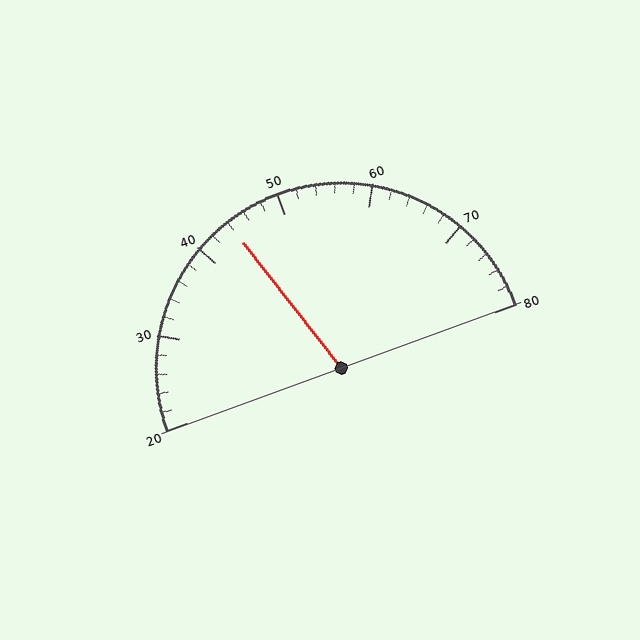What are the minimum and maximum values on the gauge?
The gauge ranges from 20 to 80.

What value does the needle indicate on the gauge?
The needle indicates approximately 44.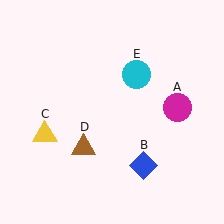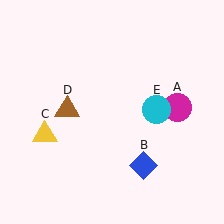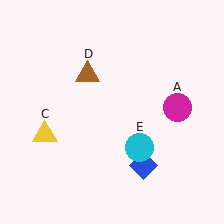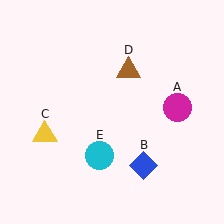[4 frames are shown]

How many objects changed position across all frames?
2 objects changed position: brown triangle (object D), cyan circle (object E).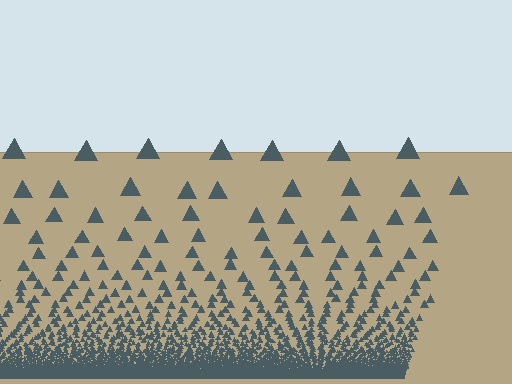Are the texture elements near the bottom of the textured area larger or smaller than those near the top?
Smaller. The gradient is inverted — elements near the bottom are smaller and denser.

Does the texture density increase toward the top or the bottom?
Density increases toward the bottom.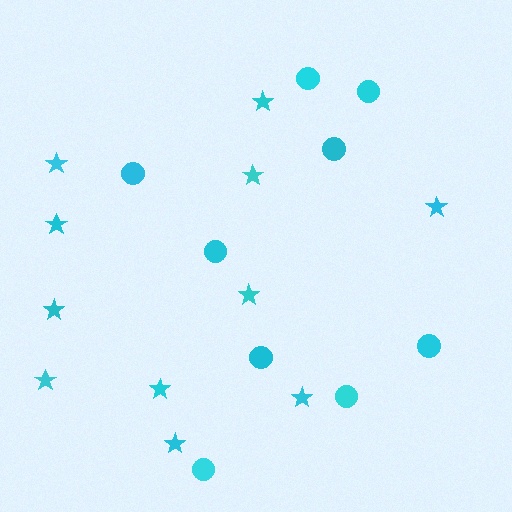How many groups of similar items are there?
There are 2 groups: one group of circles (9) and one group of stars (11).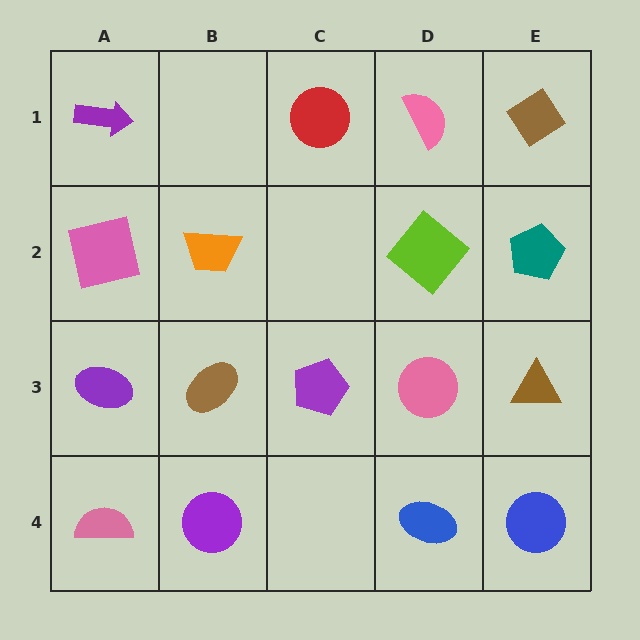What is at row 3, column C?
A purple pentagon.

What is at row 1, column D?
A pink semicircle.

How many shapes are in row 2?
4 shapes.